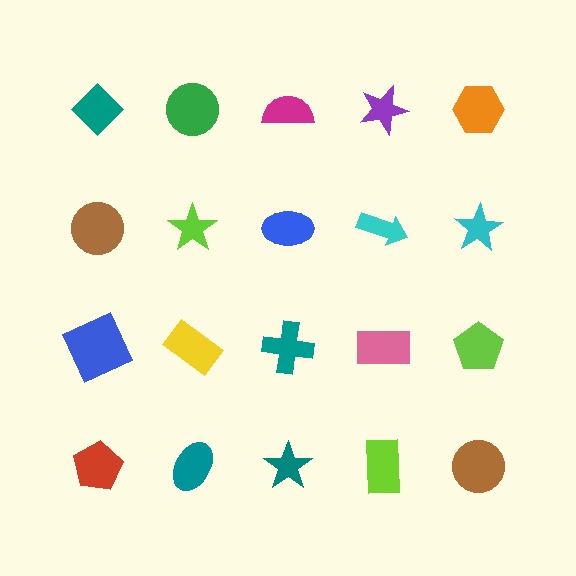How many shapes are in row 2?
5 shapes.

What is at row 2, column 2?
A lime star.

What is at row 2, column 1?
A brown circle.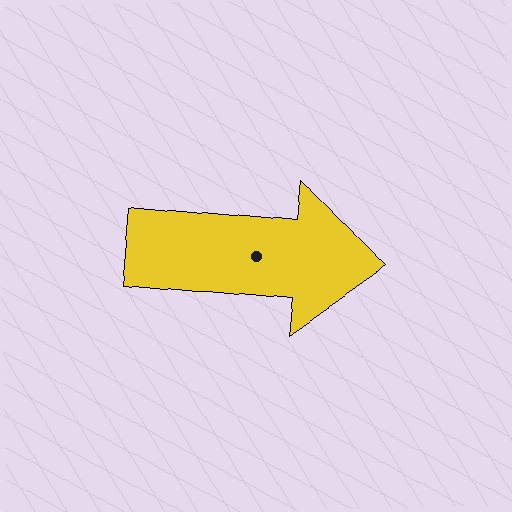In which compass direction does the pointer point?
East.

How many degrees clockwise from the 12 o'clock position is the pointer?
Approximately 96 degrees.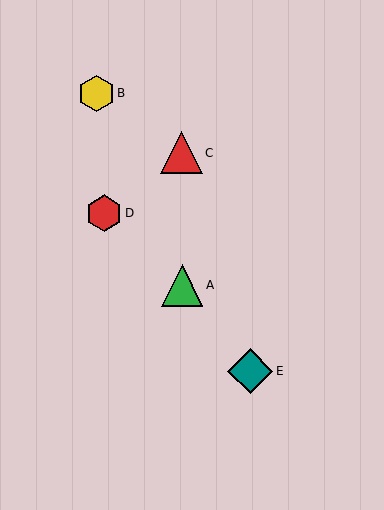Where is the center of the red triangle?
The center of the red triangle is at (181, 153).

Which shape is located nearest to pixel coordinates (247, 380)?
The teal diamond (labeled E) at (250, 371) is nearest to that location.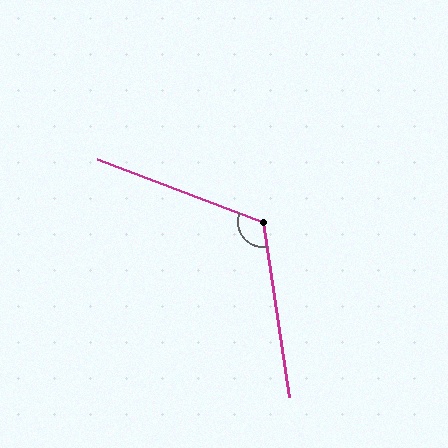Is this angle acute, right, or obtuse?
It is obtuse.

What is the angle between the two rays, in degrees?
Approximately 119 degrees.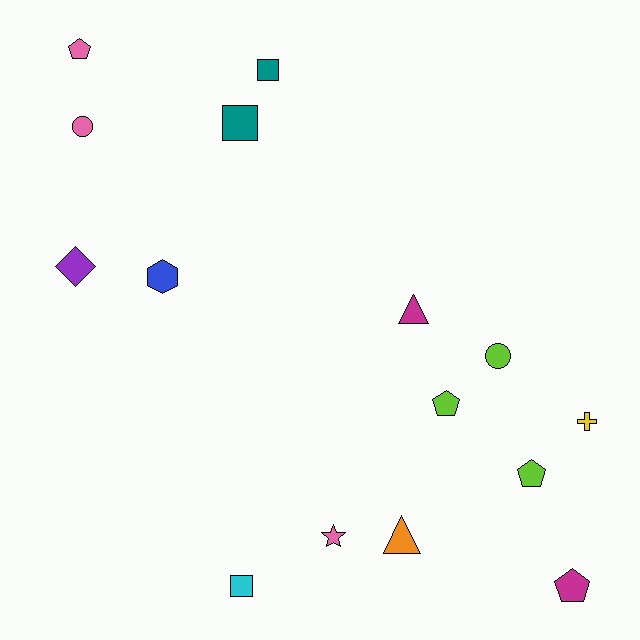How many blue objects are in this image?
There is 1 blue object.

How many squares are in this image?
There are 3 squares.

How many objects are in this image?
There are 15 objects.